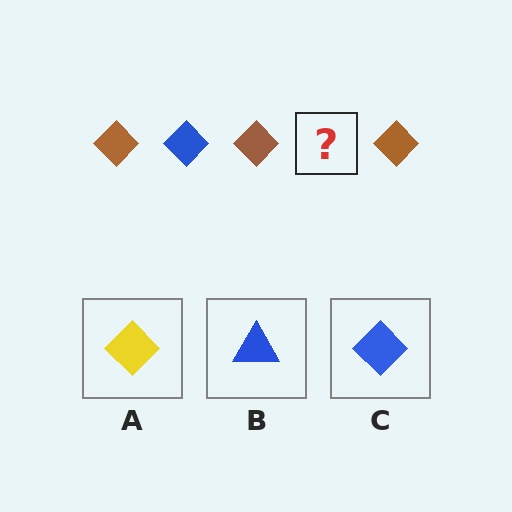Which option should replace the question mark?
Option C.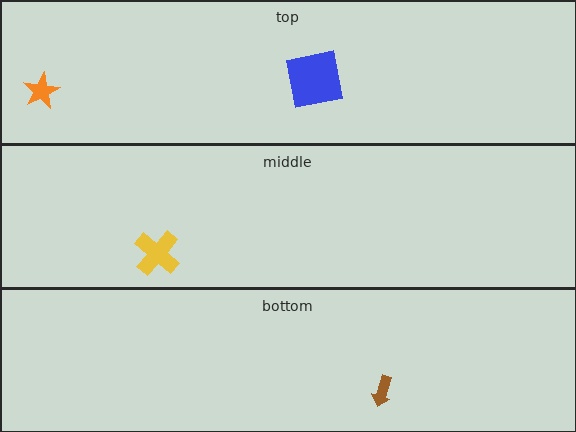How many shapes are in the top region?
2.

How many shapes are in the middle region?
1.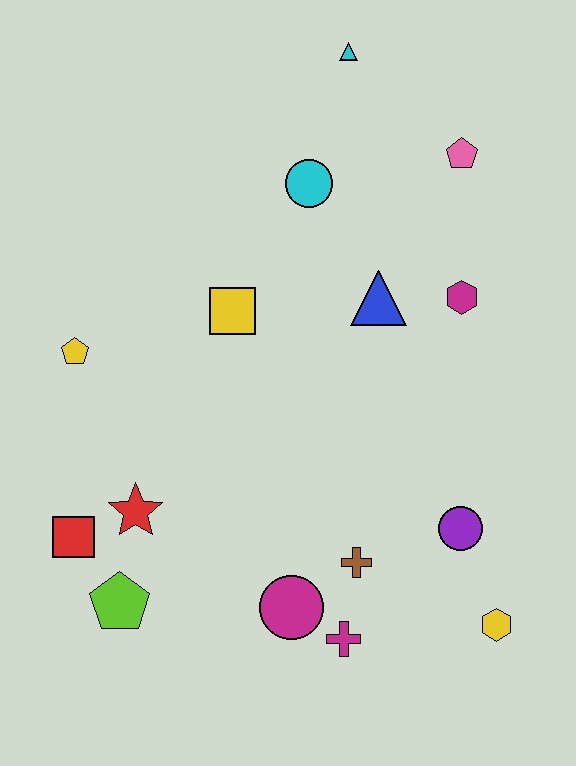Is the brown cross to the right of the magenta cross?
Yes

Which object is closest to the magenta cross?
The magenta circle is closest to the magenta cross.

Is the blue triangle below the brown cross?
No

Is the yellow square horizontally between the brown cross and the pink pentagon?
No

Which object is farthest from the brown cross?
The cyan triangle is farthest from the brown cross.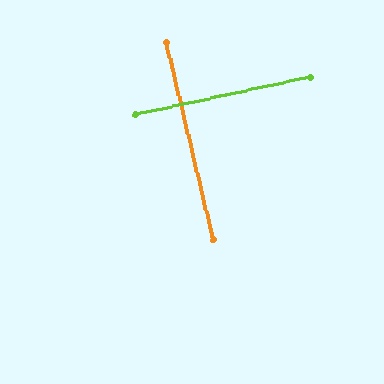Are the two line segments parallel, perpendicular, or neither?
Perpendicular — they meet at approximately 89°.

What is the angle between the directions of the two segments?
Approximately 89 degrees.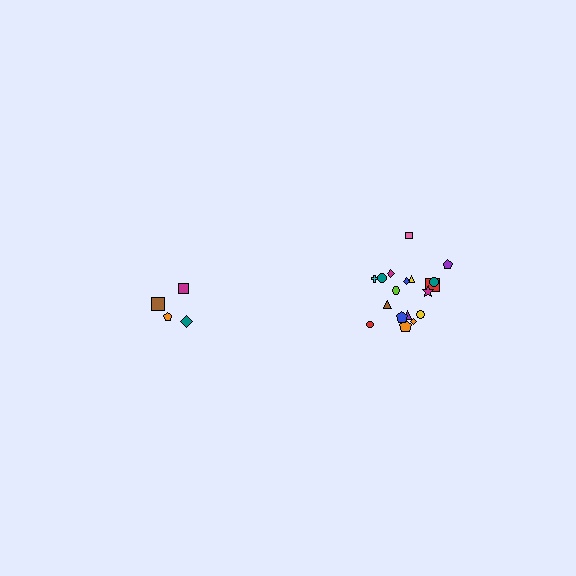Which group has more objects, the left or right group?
The right group.